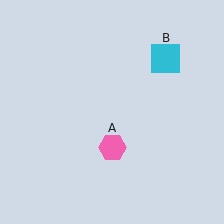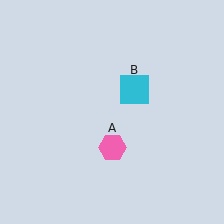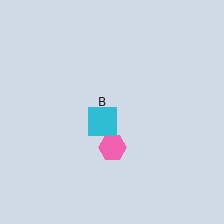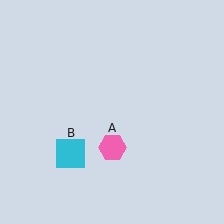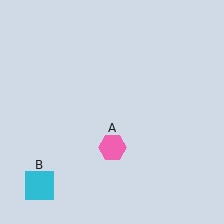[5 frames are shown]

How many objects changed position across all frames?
1 object changed position: cyan square (object B).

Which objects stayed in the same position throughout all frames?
Pink hexagon (object A) remained stationary.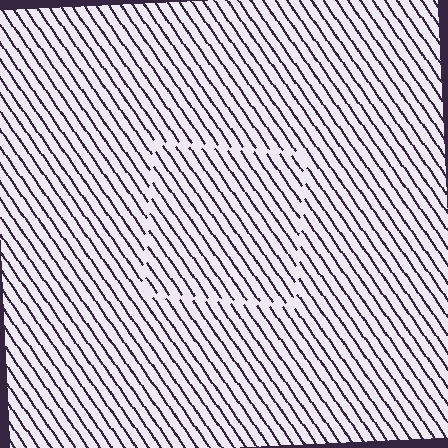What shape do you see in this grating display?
An illusory square. The interior of the shape contains the same grating, shifted by half a period — the contour is defined by the phase discontinuity where line-ends from the inner and outer gratings abut.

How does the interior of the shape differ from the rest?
The interior of the shape contains the same grating, shifted by half a period — the contour is defined by the phase discontinuity where line-ends from the inner and outer gratings abut.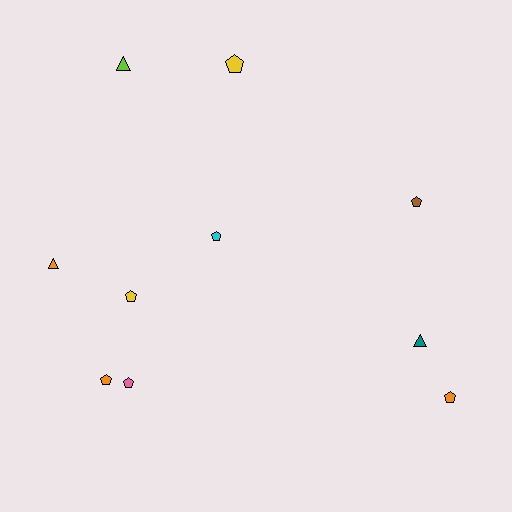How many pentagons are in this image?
There are 7 pentagons.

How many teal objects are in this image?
There is 1 teal object.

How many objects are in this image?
There are 10 objects.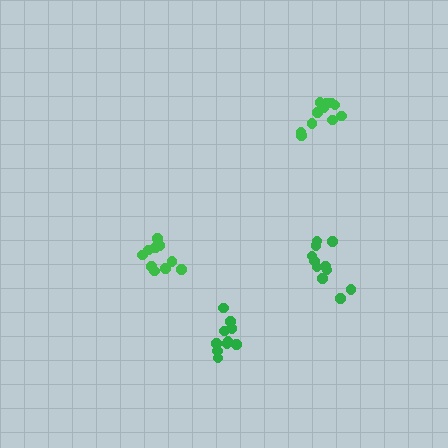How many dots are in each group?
Group 1: 10 dots, Group 2: 12 dots, Group 3: 10 dots, Group 4: 11 dots (43 total).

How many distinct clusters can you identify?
There are 4 distinct clusters.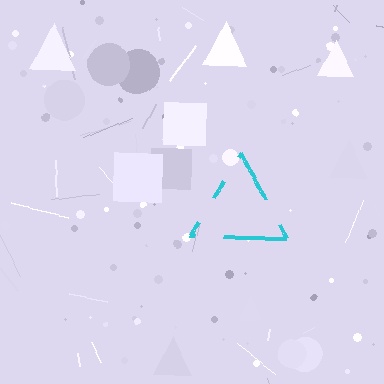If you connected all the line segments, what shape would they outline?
They would outline a triangle.